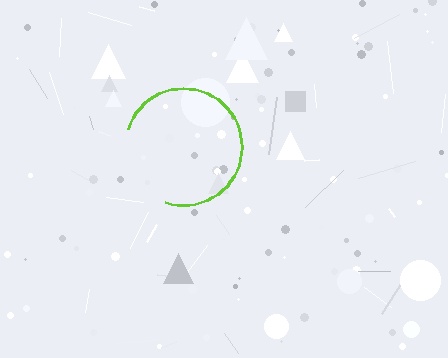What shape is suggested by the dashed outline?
The dashed outline suggests a circle.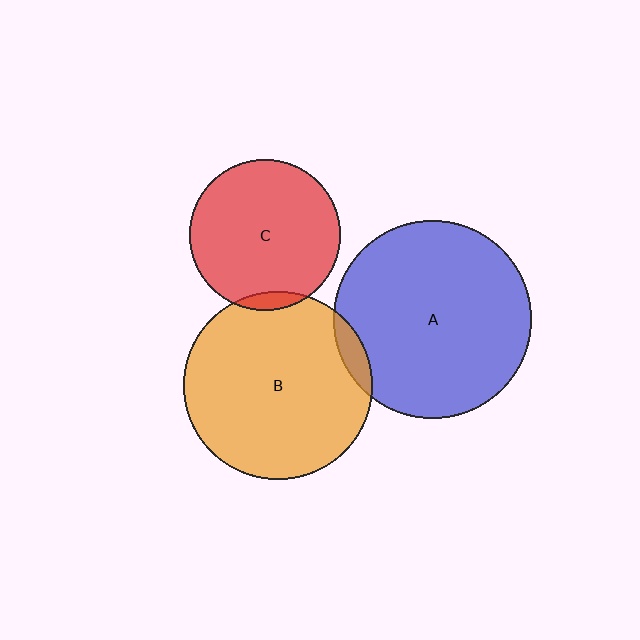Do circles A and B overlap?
Yes.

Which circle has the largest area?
Circle A (blue).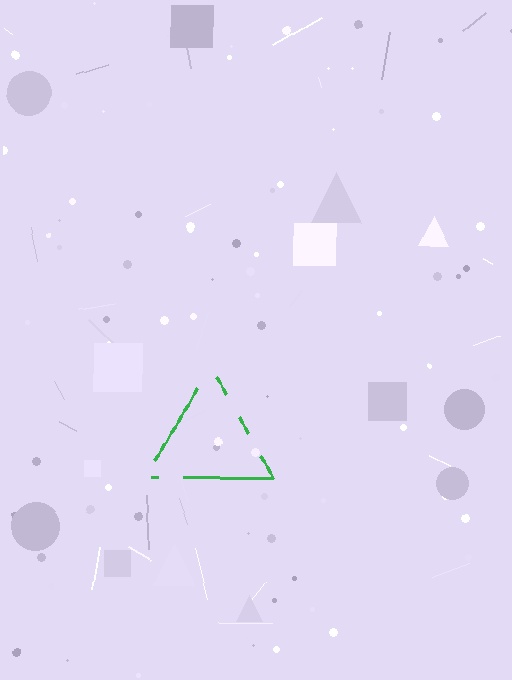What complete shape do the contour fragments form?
The contour fragments form a triangle.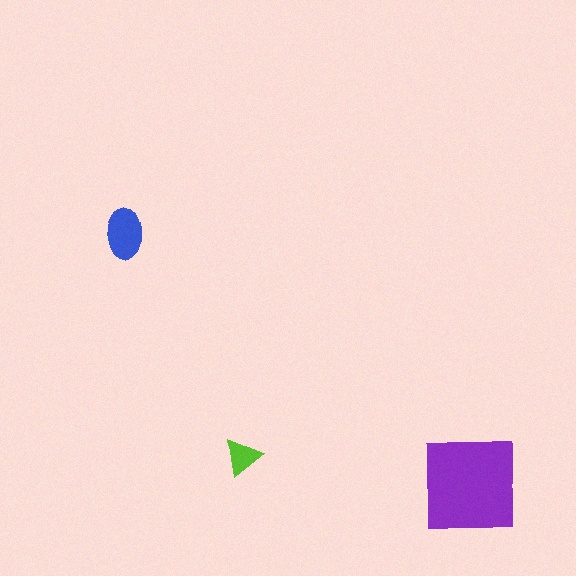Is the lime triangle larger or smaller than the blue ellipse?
Smaller.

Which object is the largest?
The purple square.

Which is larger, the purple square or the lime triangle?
The purple square.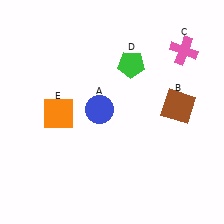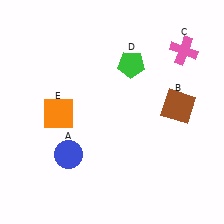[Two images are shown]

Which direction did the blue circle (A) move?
The blue circle (A) moved down.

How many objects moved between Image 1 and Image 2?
1 object moved between the two images.